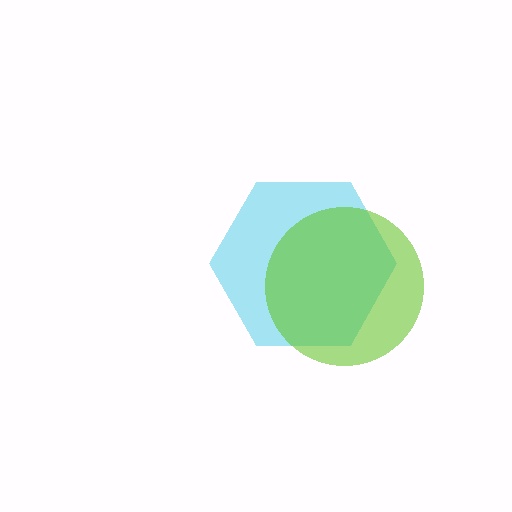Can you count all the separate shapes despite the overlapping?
Yes, there are 2 separate shapes.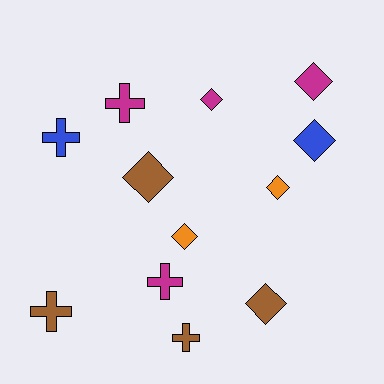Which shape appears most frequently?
Diamond, with 7 objects.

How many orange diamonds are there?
There are 2 orange diamonds.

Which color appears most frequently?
Brown, with 4 objects.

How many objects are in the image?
There are 12 objects.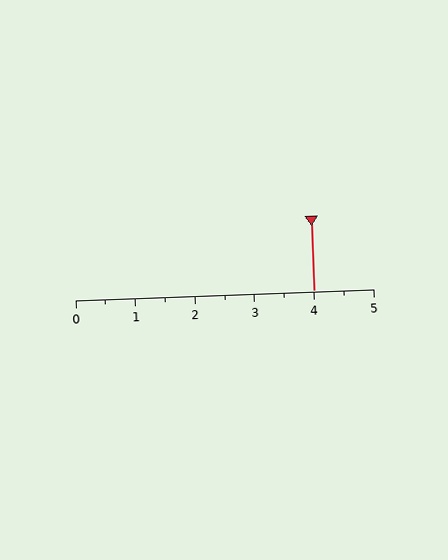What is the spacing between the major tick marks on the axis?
The major ticks are spaced 1 apart.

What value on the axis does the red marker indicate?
The marker indicates approximately 4.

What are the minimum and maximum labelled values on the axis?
The axis runs from 0 to 5.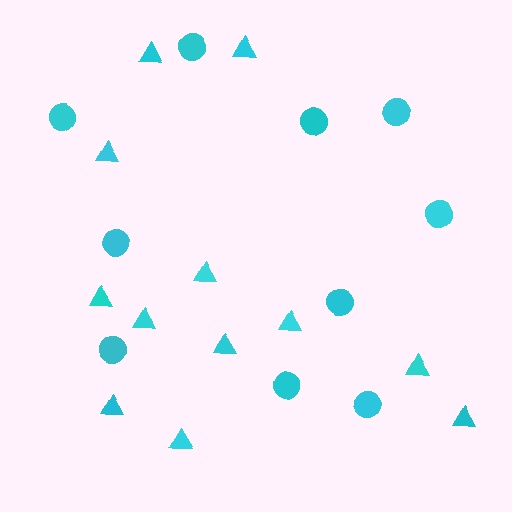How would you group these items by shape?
There are 2 groups: one group of circles (10) and one group of triangles (12).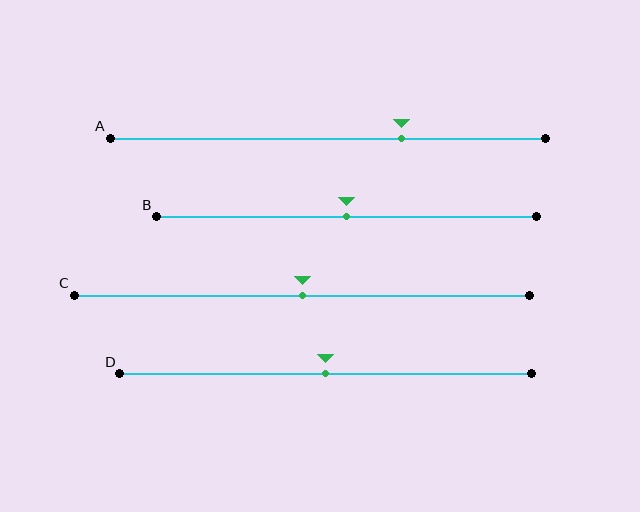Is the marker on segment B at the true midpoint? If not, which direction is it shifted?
Yes, the marker on segment B is at the true midpoint.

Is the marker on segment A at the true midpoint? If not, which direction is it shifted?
No, the marker on segment A is shifted to the right by about 17% of the segment length.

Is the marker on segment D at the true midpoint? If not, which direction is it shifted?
Yes, the marker on segment D is at the true midpoint.